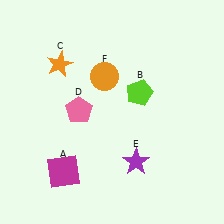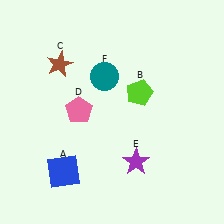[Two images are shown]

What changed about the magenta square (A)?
In Image 1, A is magenta. In Image 2, it changed to blue.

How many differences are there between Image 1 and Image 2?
There are 3 differences between the two images.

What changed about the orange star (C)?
In Image 1, C is orange. In Image 2, it changed to brown.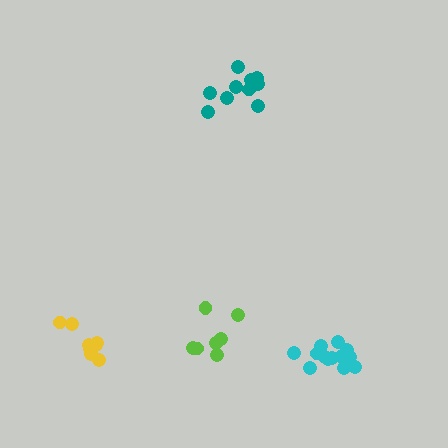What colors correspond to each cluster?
The clusters are colored: lime, teal, cyan, yellow.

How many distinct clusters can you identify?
There are 4 distinct clusters.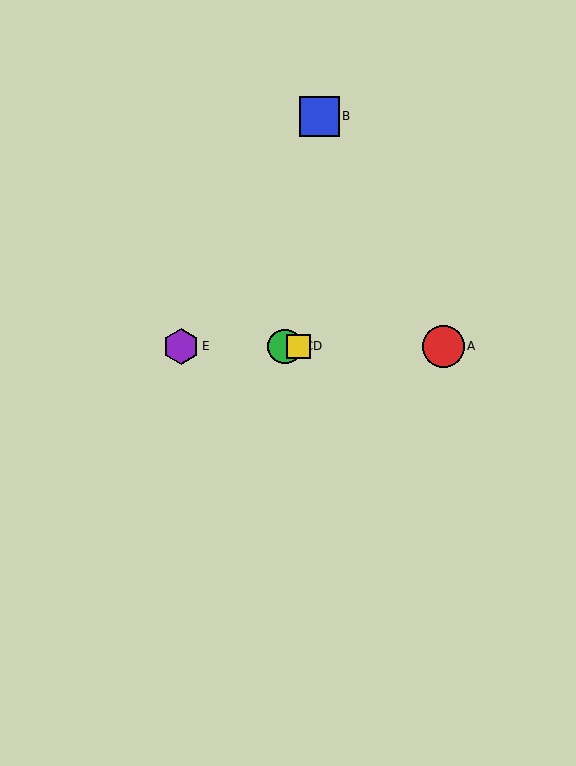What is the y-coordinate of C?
Object C is at y≈347.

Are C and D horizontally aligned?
Yes, both are at y≈347.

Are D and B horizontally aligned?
No, D is at y≈347 and B is at y≈116.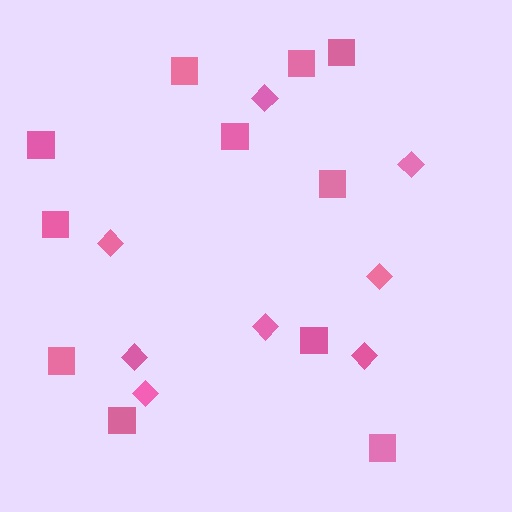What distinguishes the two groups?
There are 2 groups: one group of squares (11) and one group of diamonds (8).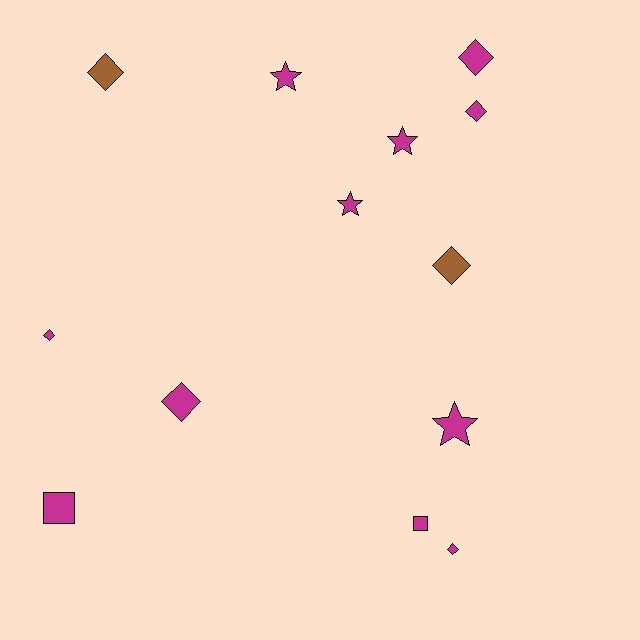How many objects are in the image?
There are 13 objects.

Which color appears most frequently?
Magenta, with 11 objects.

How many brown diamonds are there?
There are 2 brown diamonds.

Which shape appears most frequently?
Diamond, with 7 objects.